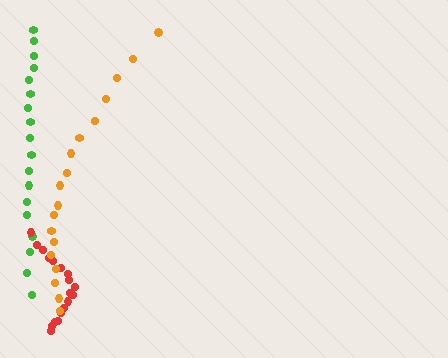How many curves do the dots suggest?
There are 3 distinct paths.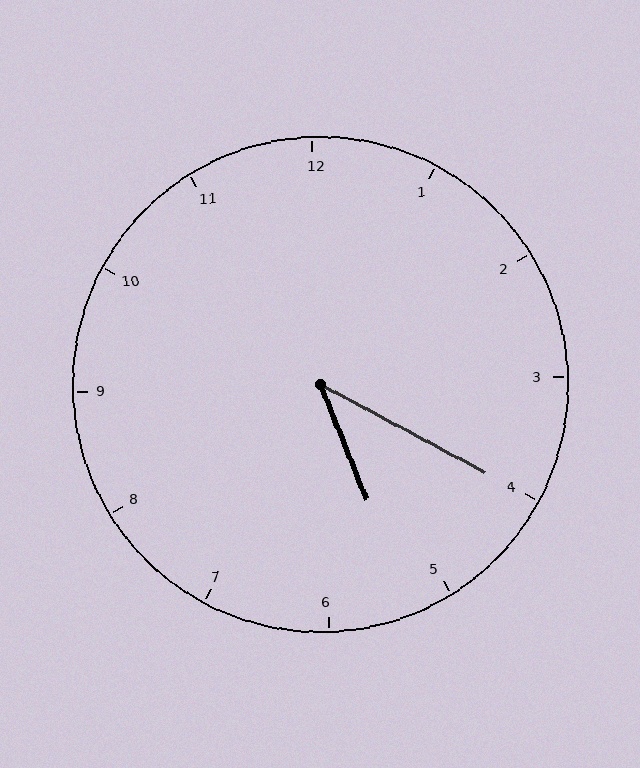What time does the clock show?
5:20.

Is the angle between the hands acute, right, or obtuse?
It is acute.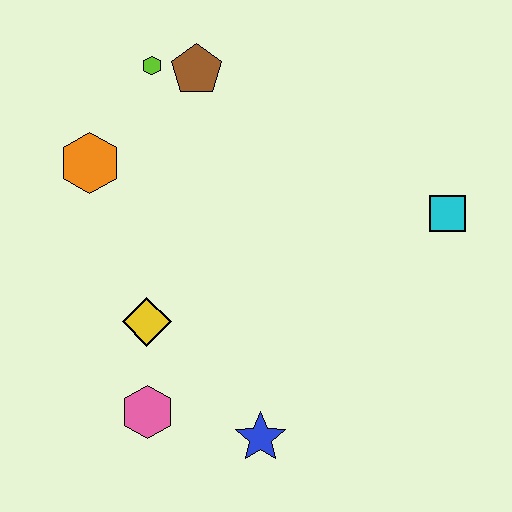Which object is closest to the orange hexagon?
The lime hexagon is closest to the orange hexagon.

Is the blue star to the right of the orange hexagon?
Yes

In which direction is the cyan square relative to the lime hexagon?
The cyan square is to the right of the lime hexagon.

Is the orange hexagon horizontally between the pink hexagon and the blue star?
No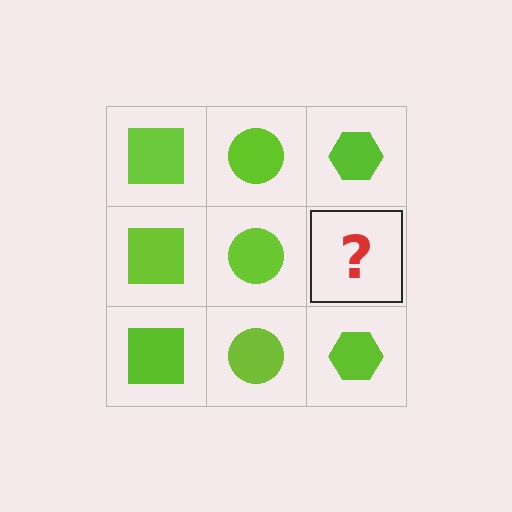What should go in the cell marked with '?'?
The missing cell should contain a lime hexagon.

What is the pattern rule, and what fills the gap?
The rule is that each column has a consistent shape. The gap should be filled with a lime hexagon.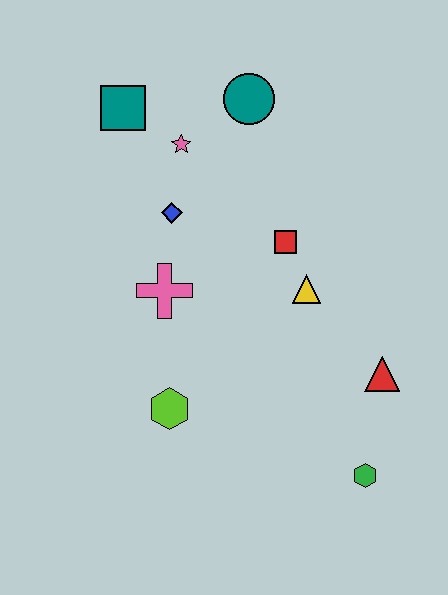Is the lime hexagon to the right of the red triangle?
No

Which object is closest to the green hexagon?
The red triangle is closest to the green hexagon.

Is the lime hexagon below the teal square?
Yes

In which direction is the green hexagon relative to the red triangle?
The green hexagon is below the red triangle.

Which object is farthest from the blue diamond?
The green hexagon is farthest from the blue diamond.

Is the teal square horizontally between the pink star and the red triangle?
No